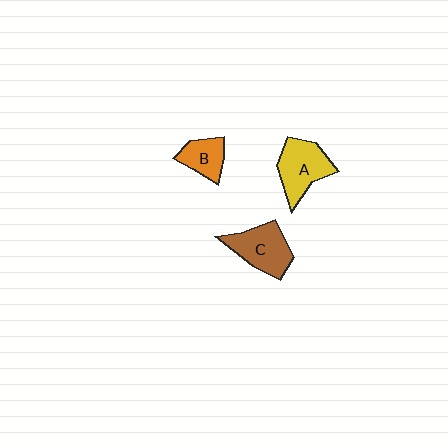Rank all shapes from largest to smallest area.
From largest to smallest: A (yellow), C (brown), B (orange).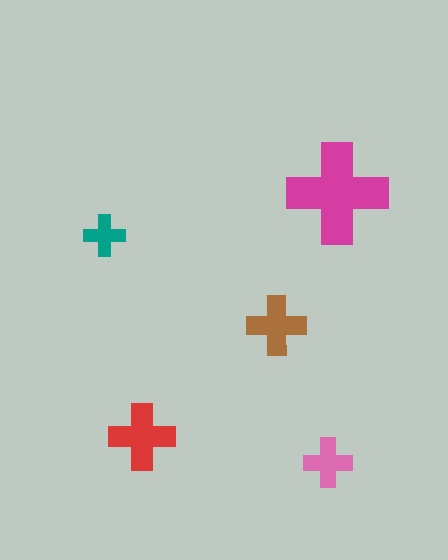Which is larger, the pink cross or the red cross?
The red one.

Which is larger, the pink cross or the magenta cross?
The magenta one.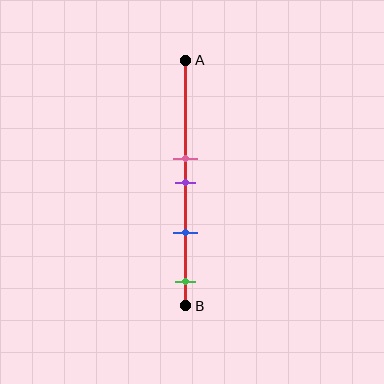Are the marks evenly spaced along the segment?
No, the marks are not evenly spaced.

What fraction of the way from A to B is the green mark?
The green mark is approximately 90% (0.9) of the way from A to B.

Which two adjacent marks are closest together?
The pink and purple marks are the closest adjacent pair.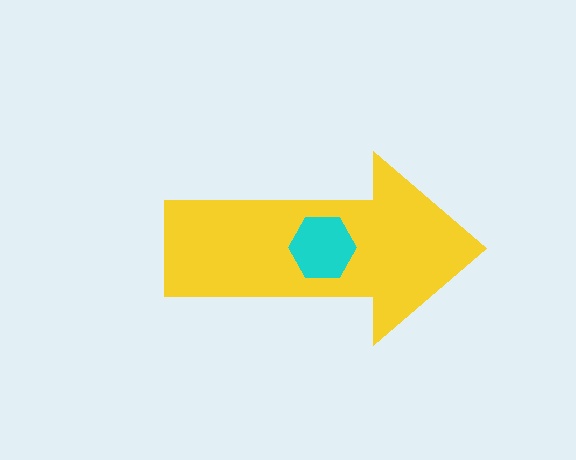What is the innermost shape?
The cyan hexagon.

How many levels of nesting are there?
2.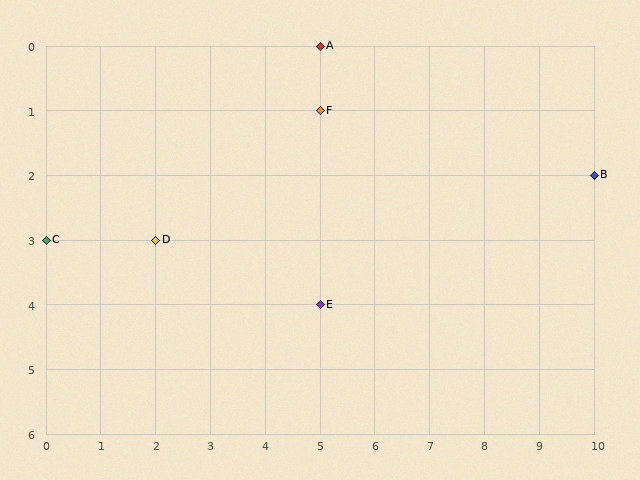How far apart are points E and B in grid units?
Points E and B are 5 columns and 2 rows apart (about 5.4 grid units diagonally).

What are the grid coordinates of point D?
Point D is at grid coordinates (2, 3).